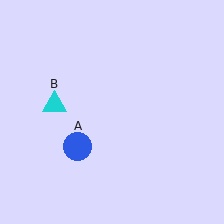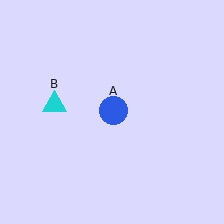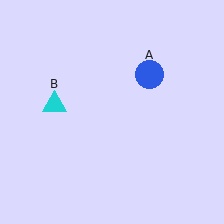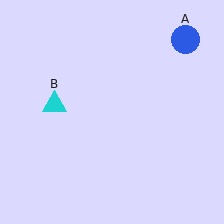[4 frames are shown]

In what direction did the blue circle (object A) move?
The blue circle (object A) moved up and to the right.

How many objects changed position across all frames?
1 object changed position: blue circle (object A).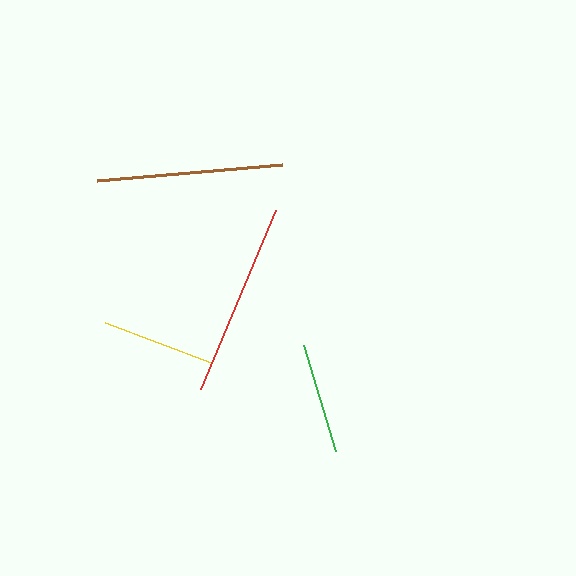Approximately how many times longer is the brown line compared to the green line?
The brown line is approximately 1.7 times the length of the green line.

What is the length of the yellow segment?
The yellow segment is approximately 114 pixels long.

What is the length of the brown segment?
The brown segment is approximately 186 pixels long.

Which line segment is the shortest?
The green line is the shortest at approximately 111 pixels.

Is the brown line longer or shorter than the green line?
The brown line is longer than the green line.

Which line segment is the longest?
The red line is the longest at approximately 194 pixels.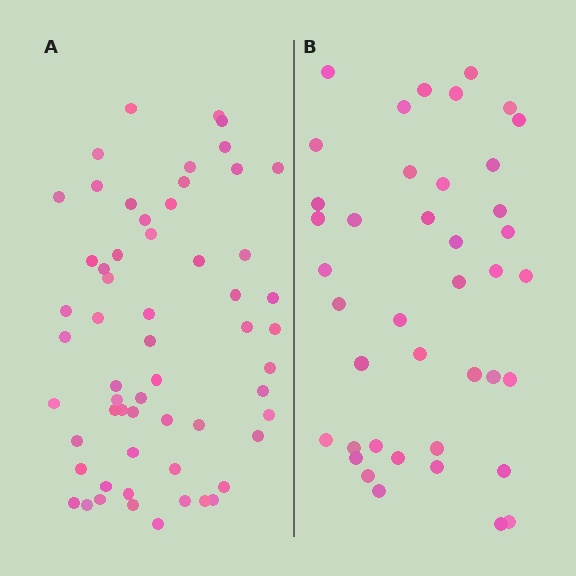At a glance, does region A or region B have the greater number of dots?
Region A (the left region) has more dots.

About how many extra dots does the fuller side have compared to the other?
Region A has approximately 20 more dots than region B.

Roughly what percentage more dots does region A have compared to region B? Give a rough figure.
About 45% more.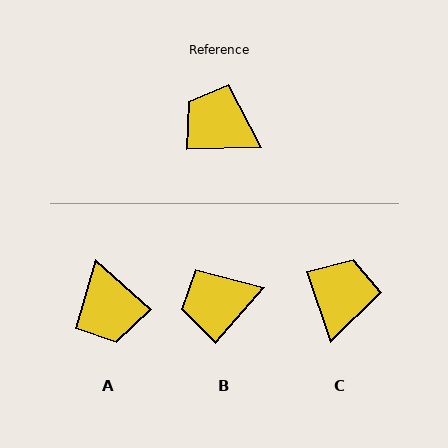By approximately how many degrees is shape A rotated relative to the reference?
Approximately 136 degrees counter-clockwise.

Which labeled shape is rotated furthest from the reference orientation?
A, about 136 degrees away.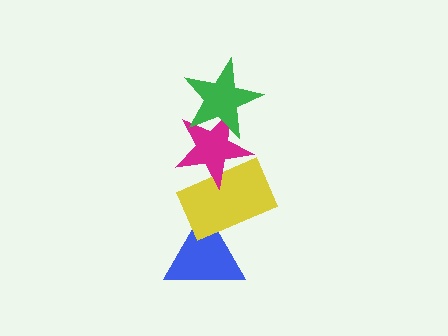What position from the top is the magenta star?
The magenta star is 2nd from the top.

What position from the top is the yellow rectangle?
The yellow rectangle is 3rd from the top.